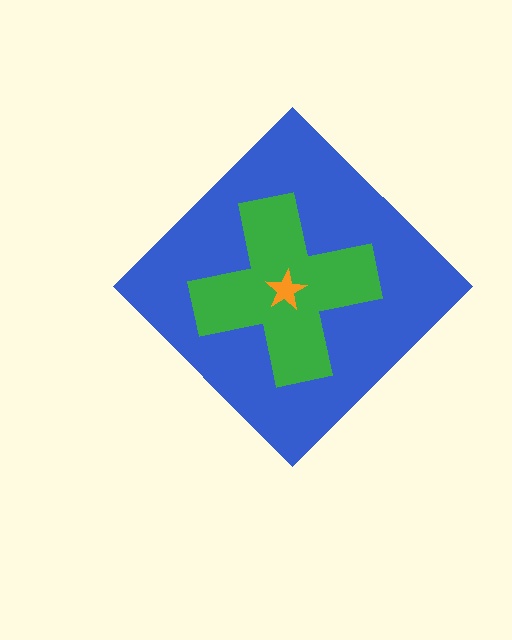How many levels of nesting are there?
3.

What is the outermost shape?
The blue diamond.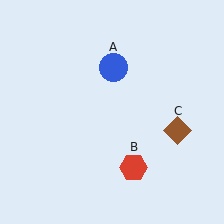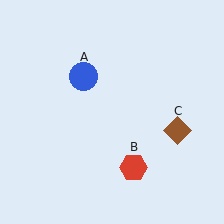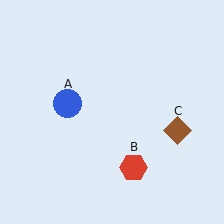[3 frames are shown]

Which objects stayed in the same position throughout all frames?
Red hexagon (object B) and brown diamond (object C) remained stationary.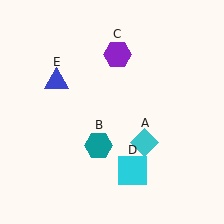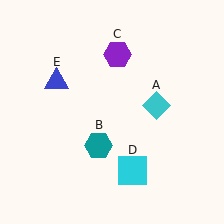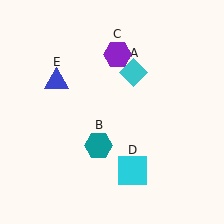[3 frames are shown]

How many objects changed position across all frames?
1 object changed position: cyan diamond (object A).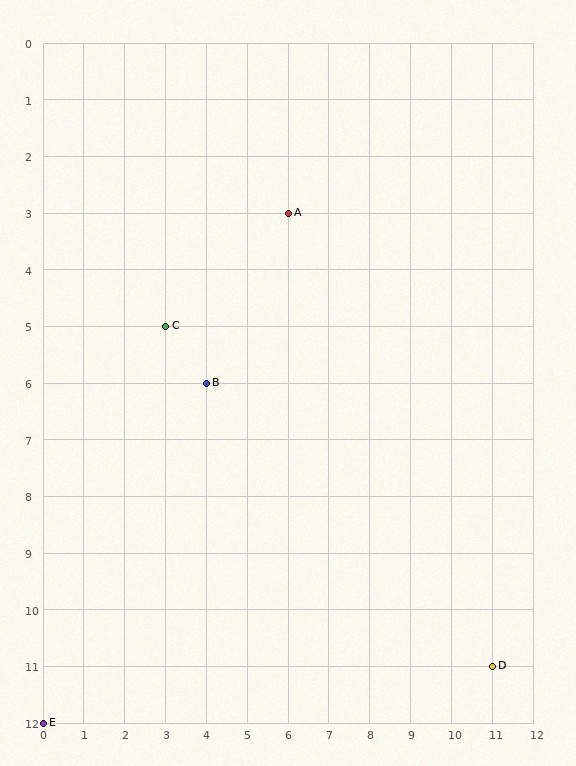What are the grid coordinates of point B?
Point B is at grid coordinates (4, 6).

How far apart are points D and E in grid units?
Points D and E are 11 columns and 1 row apart (about 11.0 grid units diagonally).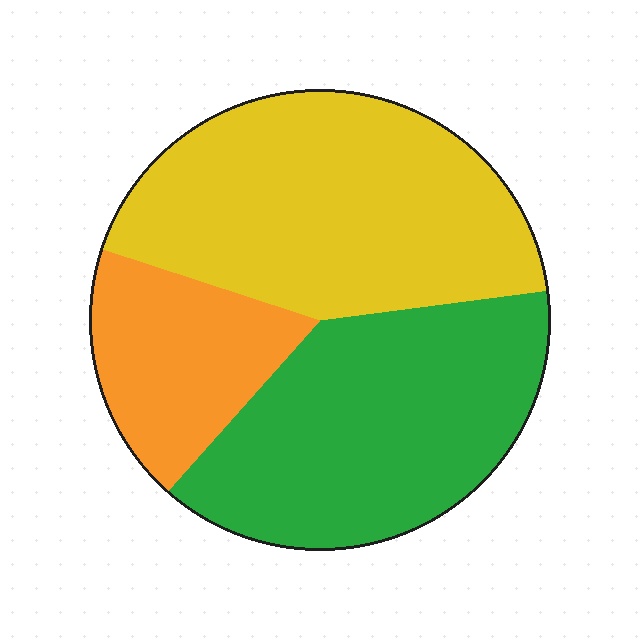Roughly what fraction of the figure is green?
Green covers roughly 40% of the figure.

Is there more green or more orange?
Green.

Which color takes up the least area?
Orange, at roughly 20%.